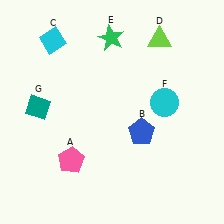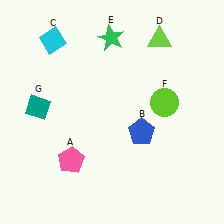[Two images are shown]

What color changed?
The circle (F) changed from cyan in Image 1 to lime in Image 2.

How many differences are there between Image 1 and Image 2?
There is 1 difference between the two images.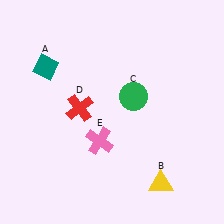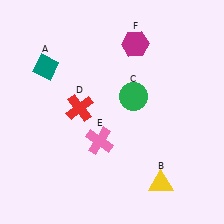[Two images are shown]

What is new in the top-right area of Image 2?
A magenta hexagon (F) was added in the top-right area of Image 2.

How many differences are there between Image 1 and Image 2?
There is 1 difference between the two images.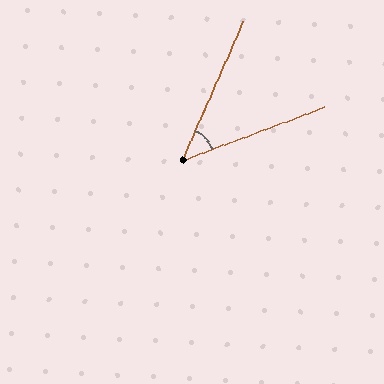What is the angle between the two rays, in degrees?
Approximately 45 degrees.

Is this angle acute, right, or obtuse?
It is acute.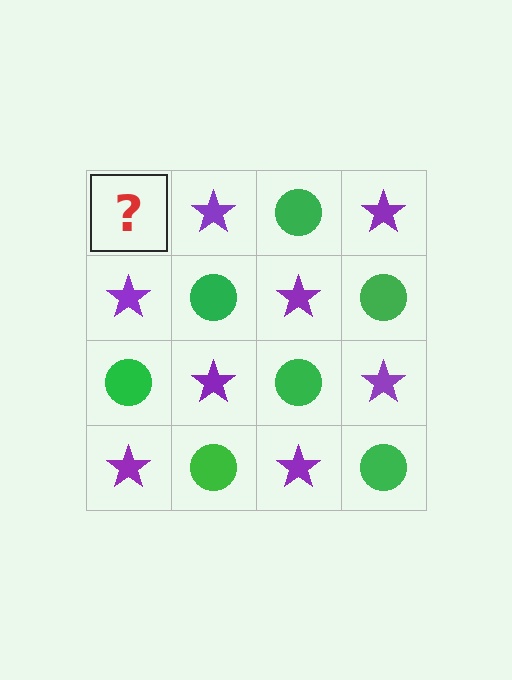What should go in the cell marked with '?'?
The missing cell should contain a green circle.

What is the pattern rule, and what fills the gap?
The rule is that it alternates green circle and purple star in a checkerboard pattern. The gap should be filled with a green circle.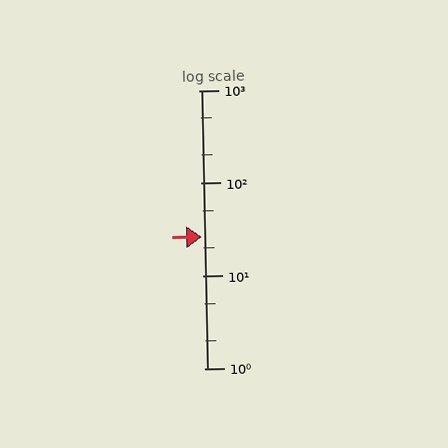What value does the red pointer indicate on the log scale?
The pointer indicates approximately 26.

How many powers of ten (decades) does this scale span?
The scale spans 3 decades, from 1 to 1000.